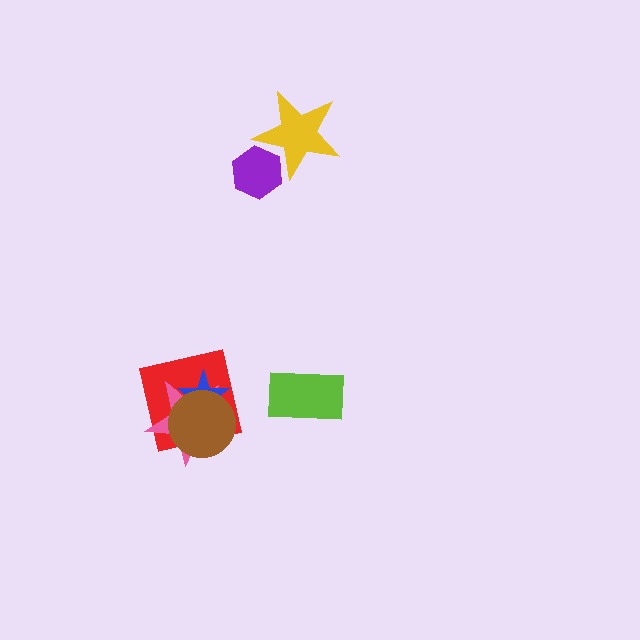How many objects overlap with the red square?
3 objects overlap with the red square.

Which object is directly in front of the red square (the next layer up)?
The pink star is directly in front of the red square.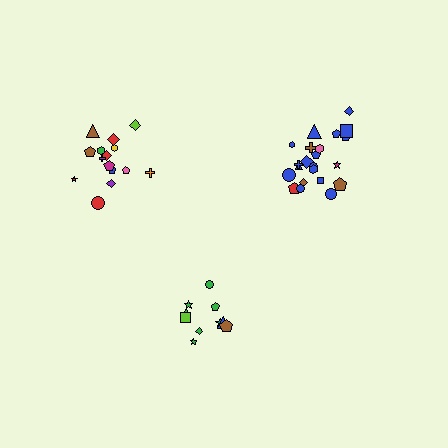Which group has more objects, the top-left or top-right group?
The top-right group.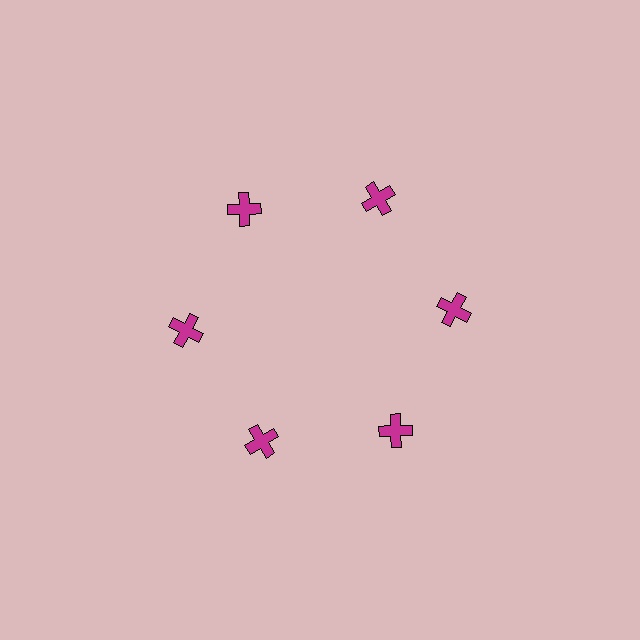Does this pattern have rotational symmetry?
Yes, this pattern has 6-fold rotational symmetry. It looks the same after rotating 60 degrees around the center.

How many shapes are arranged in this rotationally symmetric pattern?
There are 6 shapes, arranged in 6 groups of 1.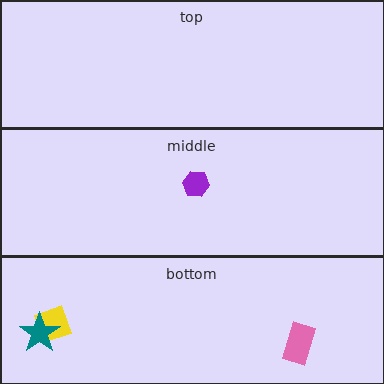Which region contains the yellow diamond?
The bottom region.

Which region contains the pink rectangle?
The bottom region.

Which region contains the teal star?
The bottom region.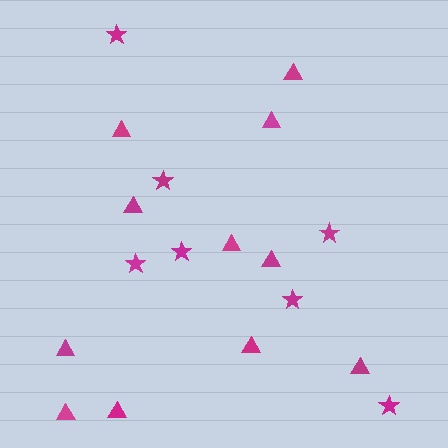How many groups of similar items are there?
There are 2 groups: one group of triangles (11) and one group of stars (7).